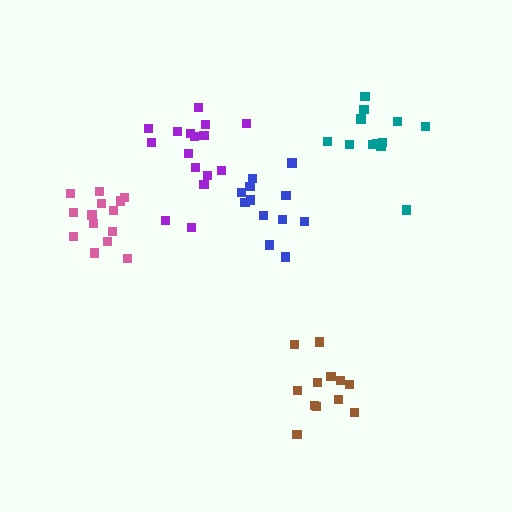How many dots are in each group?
Group 1: 12 dots, Group 2: 12 dots, Group 3: 12 dots, Group 4: 14 dots, Group 5: 16 dots (66 total).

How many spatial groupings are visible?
There are 5 spatial groupings.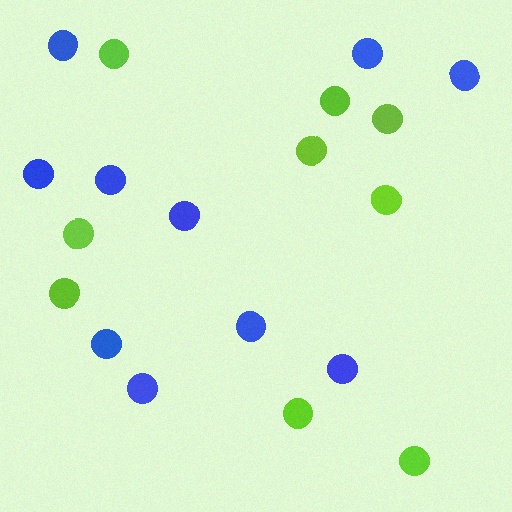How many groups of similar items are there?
There are 2 groups: one group of lime circles (9) and one group of blue circles (10).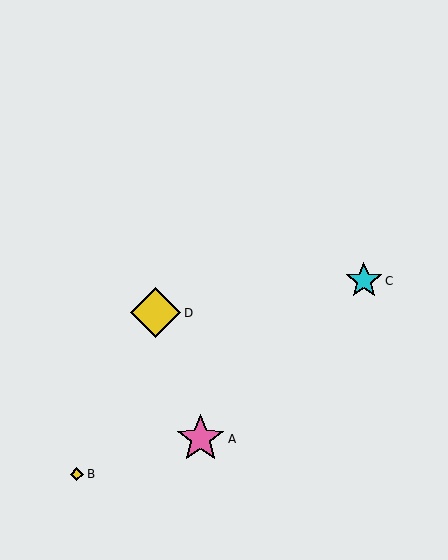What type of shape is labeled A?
Shape A is a pink star.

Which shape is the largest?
The yellow diamond (labeled D) is the largest.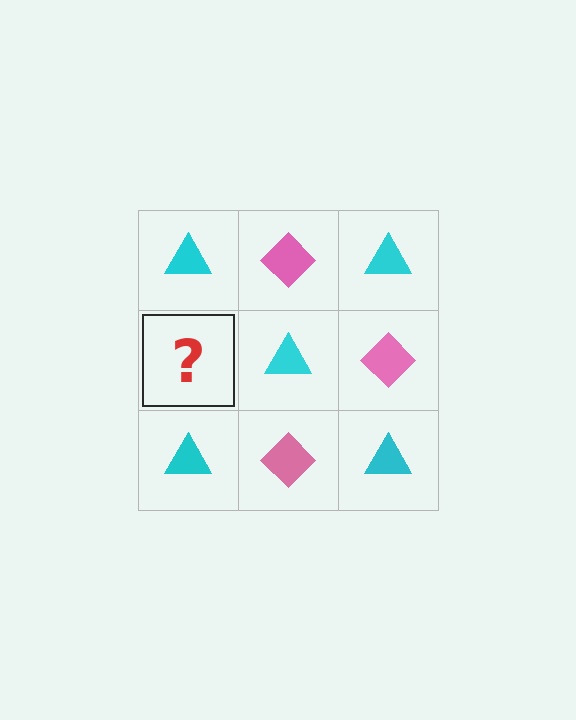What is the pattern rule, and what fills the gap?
The rule is that it alternates cyan triangle and pink diamond in a checkerboard pattern. The gap should be filled with a pink diamond.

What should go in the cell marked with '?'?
The missing cell should contain a pink diamond.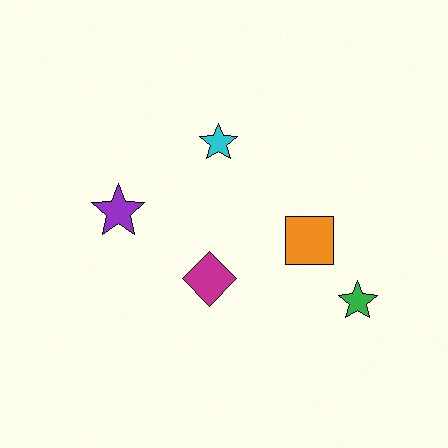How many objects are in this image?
There are 5 objects.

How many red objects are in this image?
There are no red objects.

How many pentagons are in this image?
There are no pentagons.